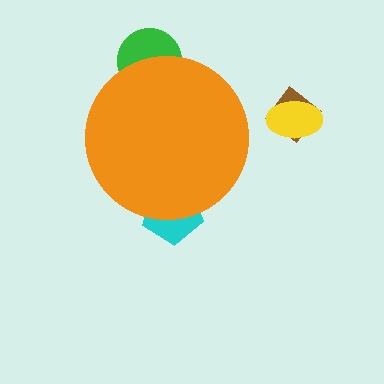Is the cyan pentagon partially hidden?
Yes, the cyan pentagon is partially hidden behind the orange circle.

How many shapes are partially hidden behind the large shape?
3 shapes are partially hidden.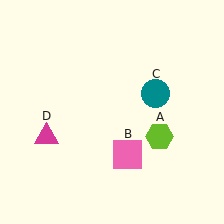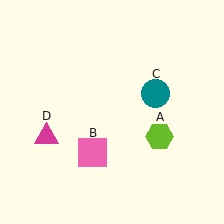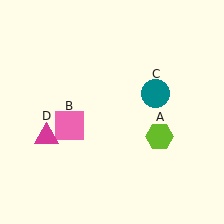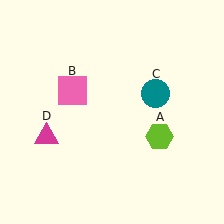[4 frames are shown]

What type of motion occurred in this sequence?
The pink square (object B) rotated clockwise around the center of the scene.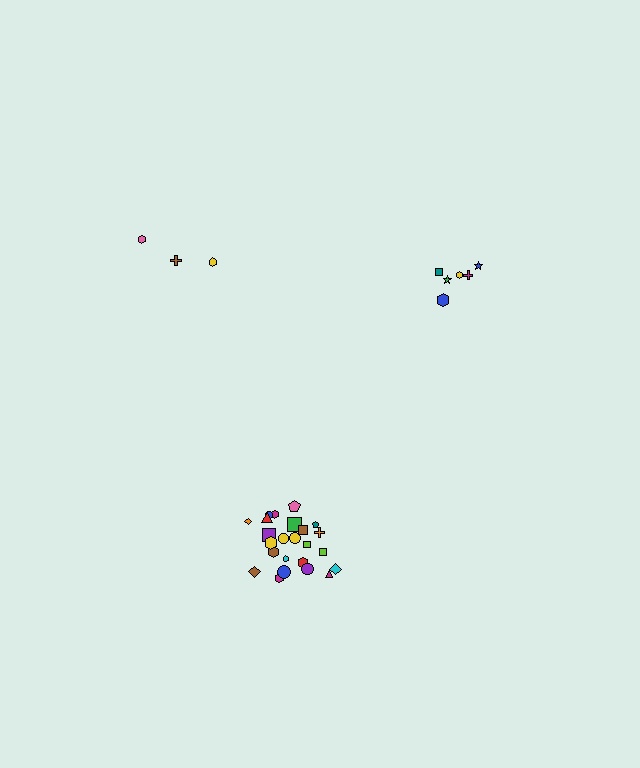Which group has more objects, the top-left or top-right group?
The top-right group.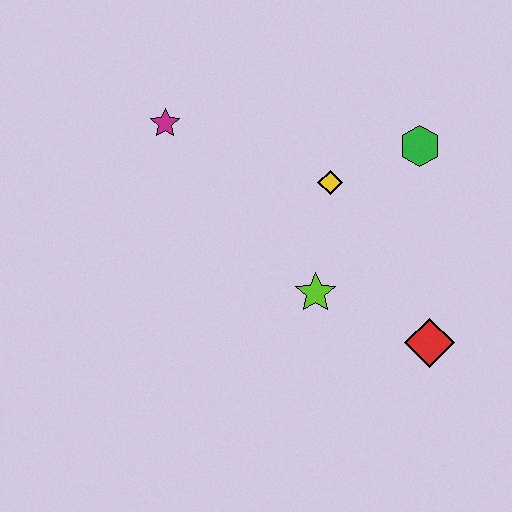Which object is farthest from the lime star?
The magenta star is farthest from the lime star.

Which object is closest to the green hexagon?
The yellow diamond is closest to the green hexagon.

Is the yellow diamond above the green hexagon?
No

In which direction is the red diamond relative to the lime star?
The red diamond is to the right of the lime star.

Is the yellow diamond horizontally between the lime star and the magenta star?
No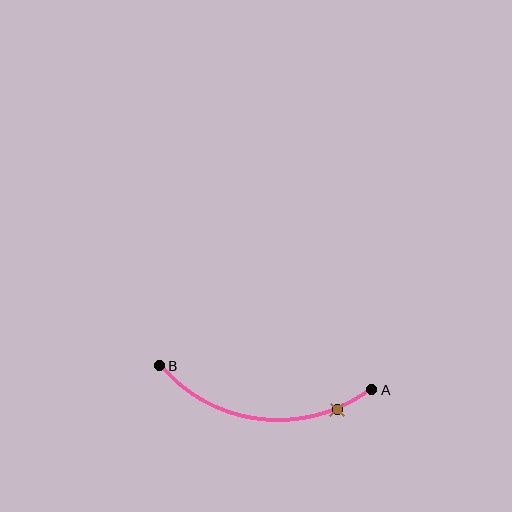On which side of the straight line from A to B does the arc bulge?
The arc bulges below the straight line connecting A and B.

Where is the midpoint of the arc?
The arc midpoint is the point on the curve farthest from the straight line joining A and B. It sits below that line.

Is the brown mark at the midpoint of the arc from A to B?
No. The brown mark lies on the arc but is closer to endpoint A. The arc midpoint would be at the point on the curve equidistant along the arc from both A and B.